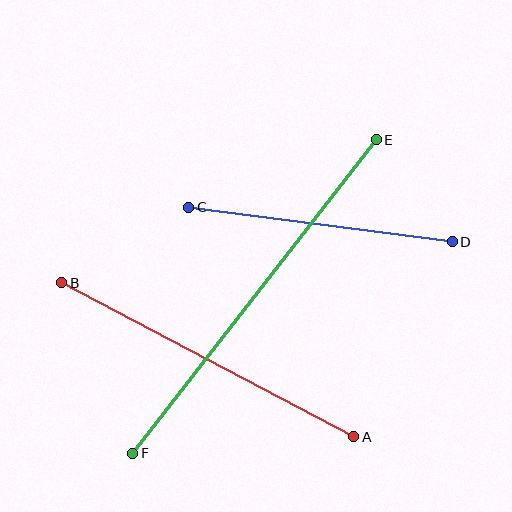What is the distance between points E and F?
The distance is approximately 397 pixels.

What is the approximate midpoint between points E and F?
The midpoint is at approximately (254, 296) pixels.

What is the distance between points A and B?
The distance is approximately 330 pixels.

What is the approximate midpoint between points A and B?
The midpoint is at approximately (208, 360) pixels.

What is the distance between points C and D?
The distance is approximately 266 pixels.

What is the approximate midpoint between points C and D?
The midpoint is at approximately (320, 224) pixels.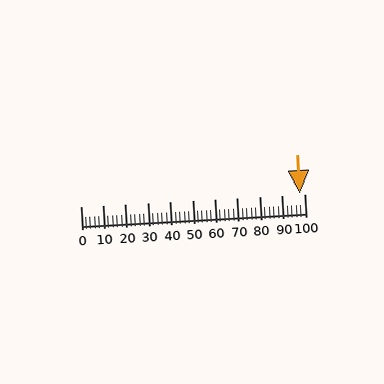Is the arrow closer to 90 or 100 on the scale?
The arrow is closer to 100.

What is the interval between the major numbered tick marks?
The major tick marks are spaced 10 units apart.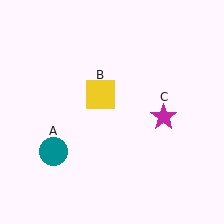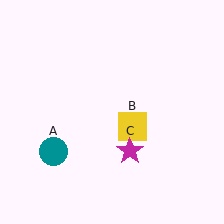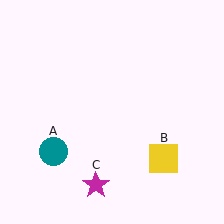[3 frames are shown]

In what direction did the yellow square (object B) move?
The yellow square (object B) moved down and to the right.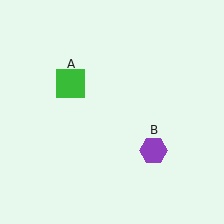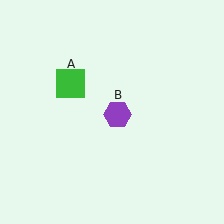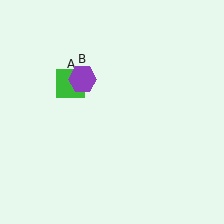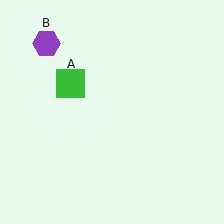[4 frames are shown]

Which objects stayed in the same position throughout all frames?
Green square (object A) remained stationary.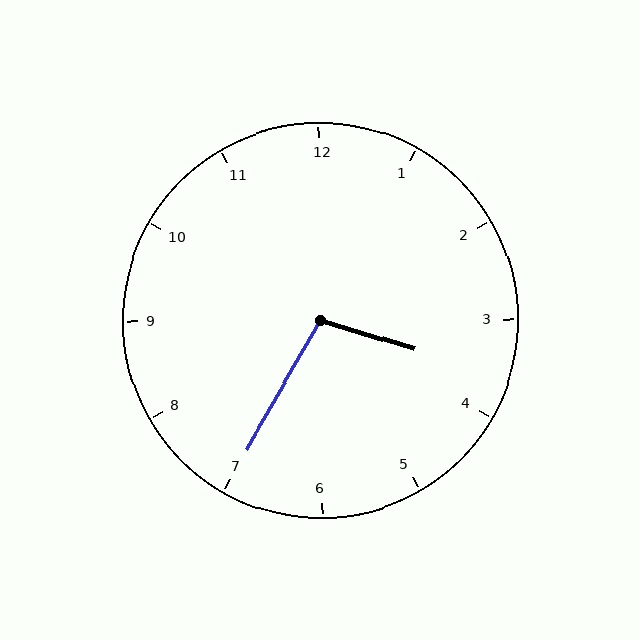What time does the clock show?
3:35.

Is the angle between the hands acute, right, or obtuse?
It is obtuse.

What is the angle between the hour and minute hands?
Approximately 102 degrees.